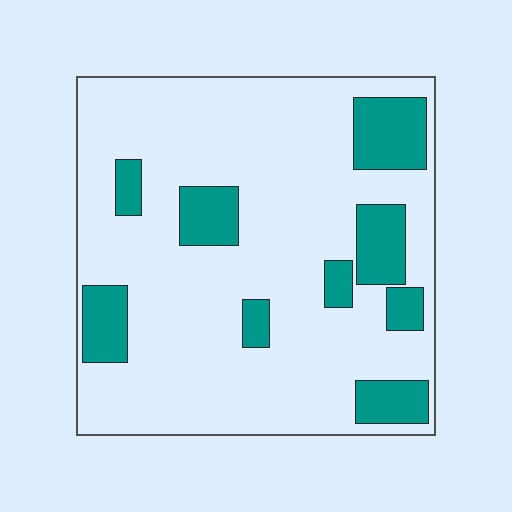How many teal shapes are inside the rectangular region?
9.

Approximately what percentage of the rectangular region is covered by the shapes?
Approximately 20%.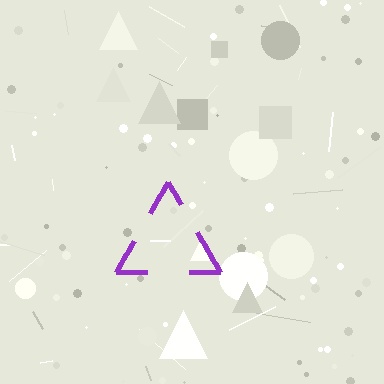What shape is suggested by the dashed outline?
The dashed outline suggests a triangle.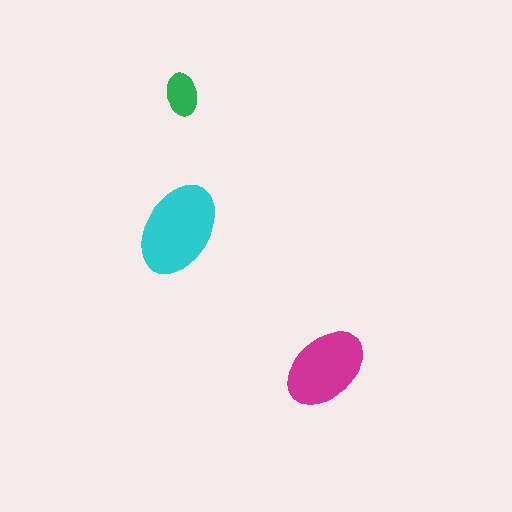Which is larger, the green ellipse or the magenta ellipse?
The magenta one.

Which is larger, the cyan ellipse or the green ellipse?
The cyan one.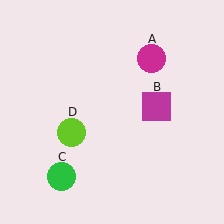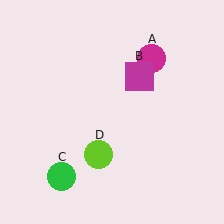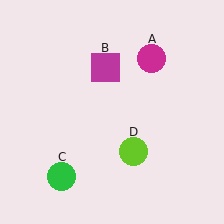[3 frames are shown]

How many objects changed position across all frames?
2 objects changed position: magenta square (object B), lime circle (object D).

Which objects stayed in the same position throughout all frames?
Magenta circle (object A) and green circle (object C) remained stationary.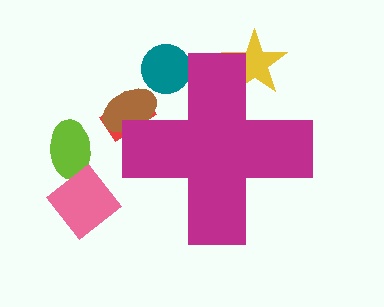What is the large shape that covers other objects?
A magenta cross.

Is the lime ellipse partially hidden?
No, the lime ellipse is fully visible.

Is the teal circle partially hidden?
Yes, the teal circle is partially hidden behind the magenta cross.